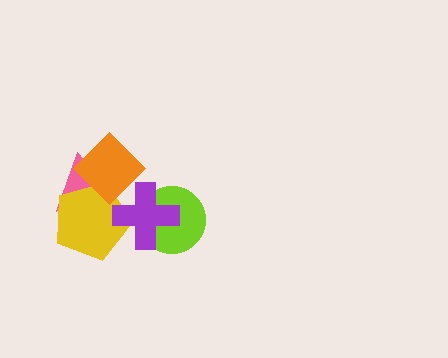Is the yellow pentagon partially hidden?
Yes, it is partially covered by another shape.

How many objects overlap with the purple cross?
3 objects overlap with the purple cross.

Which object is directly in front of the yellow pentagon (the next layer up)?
The purple cross is directly in front of the yellow pentagon.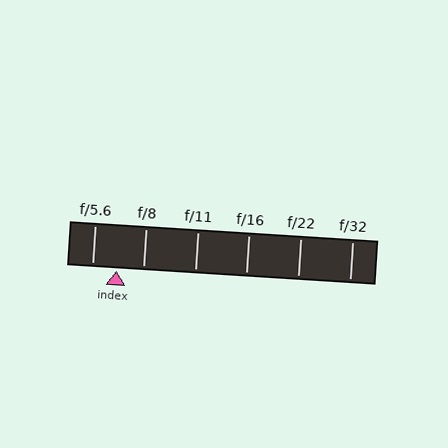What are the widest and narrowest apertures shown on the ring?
The widest aperture shown is f/5.6 and the narrowest is f/32.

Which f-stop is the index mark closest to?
The index mark is closest to f/5.6.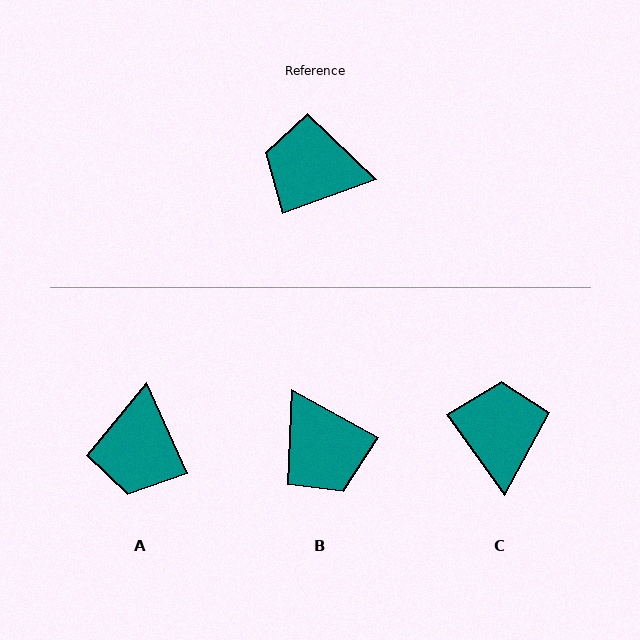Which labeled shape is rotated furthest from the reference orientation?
B, about 131 degrees away.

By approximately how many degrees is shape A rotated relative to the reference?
Approximately 94 degrees counter-clockwise.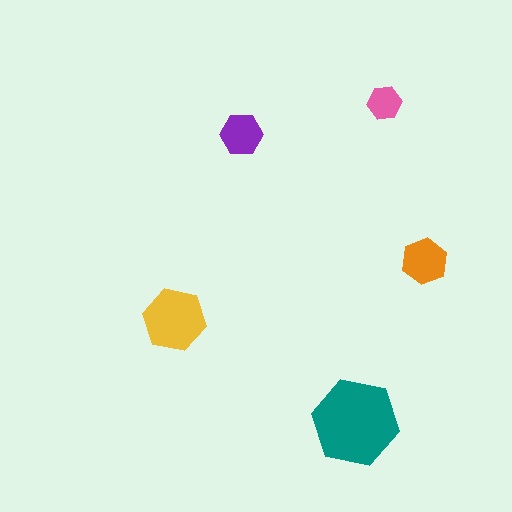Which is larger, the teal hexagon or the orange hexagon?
The teal one.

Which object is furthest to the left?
The yellow hexagon is leftmost.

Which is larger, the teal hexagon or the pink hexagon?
The teal one.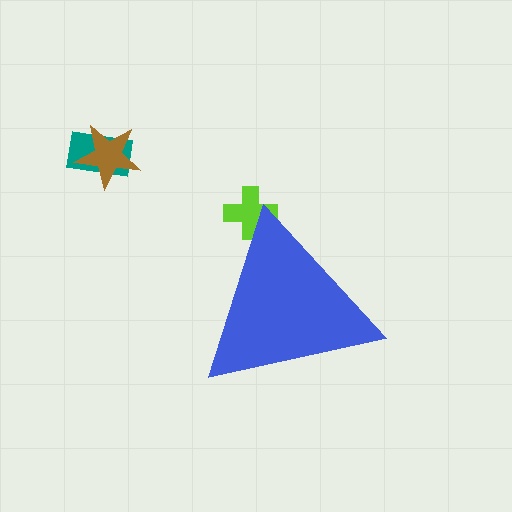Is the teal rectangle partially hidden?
No, the teal rectangle is fully visible.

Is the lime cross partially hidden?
Yes, the lime cross is partially hidden behind the blue triangle.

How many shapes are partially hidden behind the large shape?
1 shape is partially hidden.